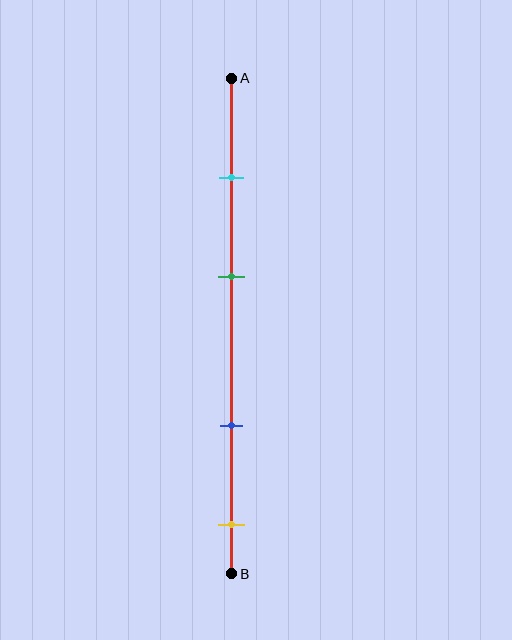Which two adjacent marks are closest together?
The cyan and green marks are the closest adjacent pair.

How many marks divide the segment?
There are 4 marks dividing the segment.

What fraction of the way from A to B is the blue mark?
The blue mark is approximately 70% (0.7) of the way from A to B.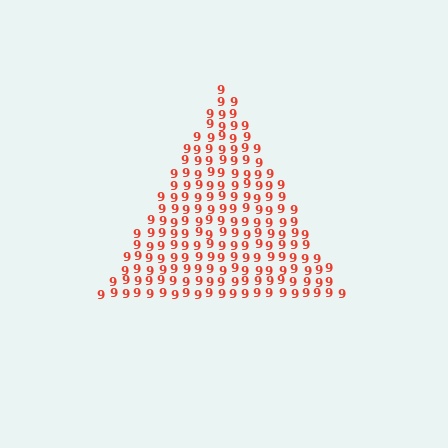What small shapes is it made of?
It is made of small digit 9's.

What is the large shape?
The large shape is a triangle.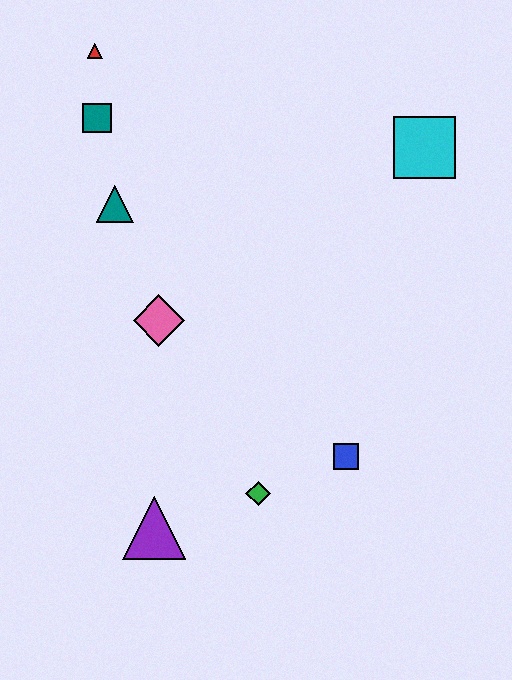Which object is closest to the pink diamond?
The teal triangle is closest to the pink diamond.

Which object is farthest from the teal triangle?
The blue square is farthest from the teal triangle.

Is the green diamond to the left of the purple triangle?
No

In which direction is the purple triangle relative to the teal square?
The purple triangle is below the teal square.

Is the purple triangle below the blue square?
Yes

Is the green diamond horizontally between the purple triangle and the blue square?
Yes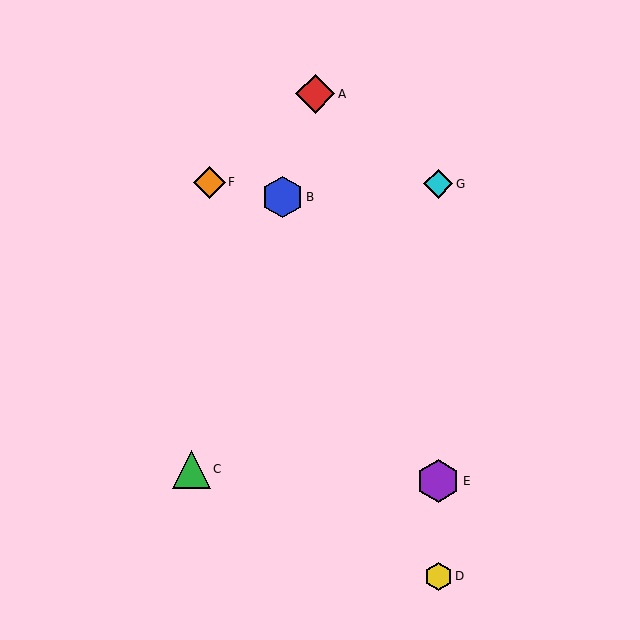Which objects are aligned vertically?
Objects D, E, G are aligned vertically.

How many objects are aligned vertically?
3 objects (D, E, G) are aligned vertically.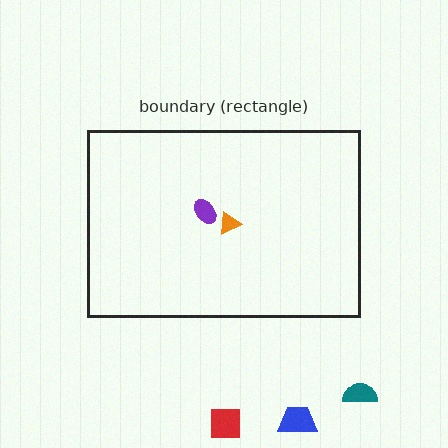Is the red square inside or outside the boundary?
Outside.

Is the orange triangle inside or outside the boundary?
Inside.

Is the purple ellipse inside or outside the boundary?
Inside.